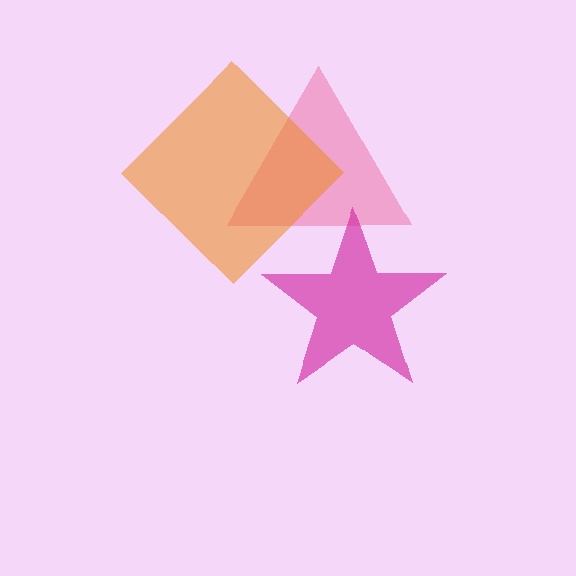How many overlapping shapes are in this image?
There are 3 overlapping shapes in the image.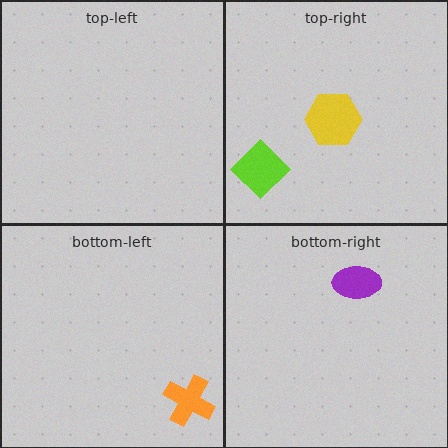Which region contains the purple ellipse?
The bottom-right region.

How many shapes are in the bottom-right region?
1.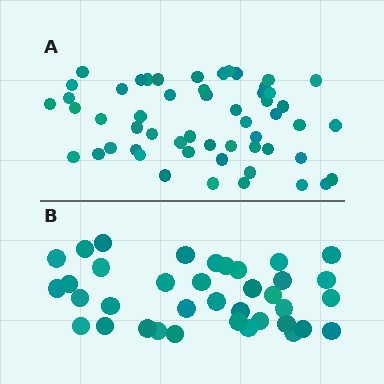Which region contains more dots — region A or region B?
Region A (the top region) has more dots.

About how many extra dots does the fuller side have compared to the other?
Region A has approximately 15 more dots than region B.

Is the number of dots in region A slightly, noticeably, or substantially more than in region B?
Region A has substantially more. The ratio is roughly 1.5 to 1.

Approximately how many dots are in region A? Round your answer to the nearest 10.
About 50 dots. (The exact count is 54, which rounds to 50.)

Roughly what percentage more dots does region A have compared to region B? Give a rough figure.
About 45% more.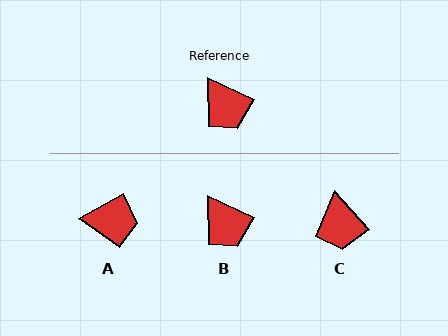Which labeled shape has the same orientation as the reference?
B.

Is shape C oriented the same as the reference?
No, it is off by about 22 degrees.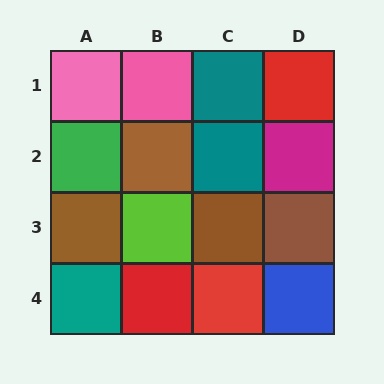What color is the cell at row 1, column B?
Pink.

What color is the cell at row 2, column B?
Brown.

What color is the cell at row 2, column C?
Teal.